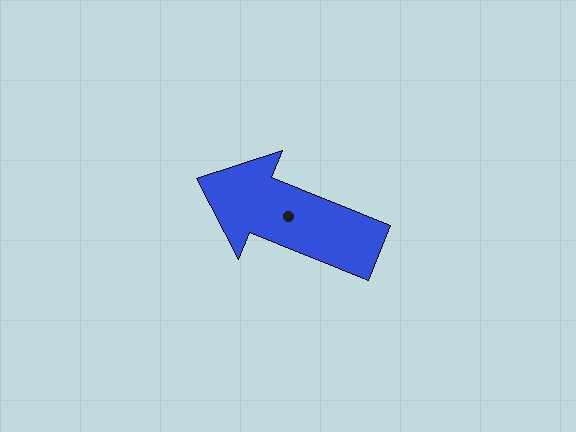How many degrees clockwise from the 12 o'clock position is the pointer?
Approximately 292 degrees.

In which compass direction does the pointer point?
West.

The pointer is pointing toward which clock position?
Roughly 10 o'clock.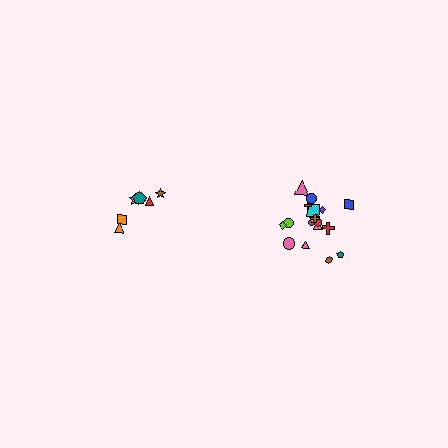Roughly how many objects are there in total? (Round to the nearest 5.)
Roughly 25 objects in total.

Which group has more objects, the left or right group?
The right group.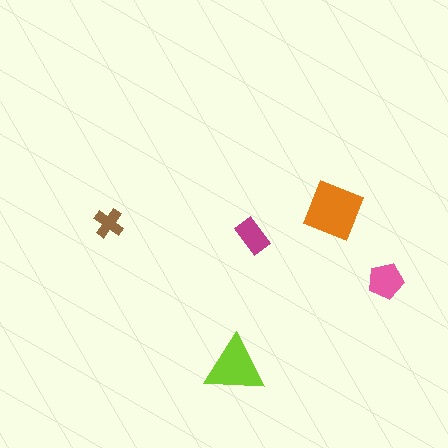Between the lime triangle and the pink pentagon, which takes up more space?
The lime triangle.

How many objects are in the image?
There are 5 objects in the image.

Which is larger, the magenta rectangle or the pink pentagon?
The pink pentagon.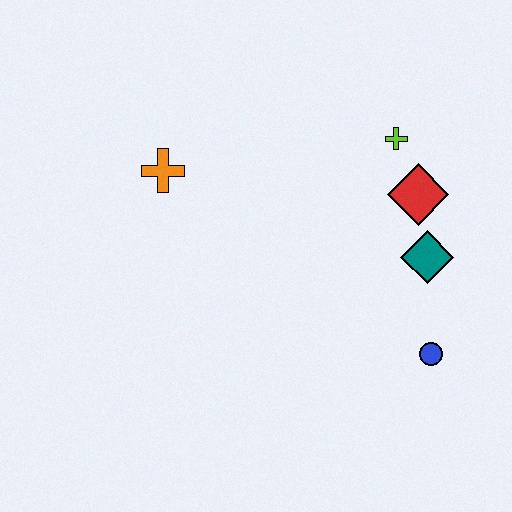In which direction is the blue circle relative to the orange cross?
The blue circle is to the right of the orange cross.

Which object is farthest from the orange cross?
The blue circle is farthest from the orange cross.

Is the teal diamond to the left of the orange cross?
No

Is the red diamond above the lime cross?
No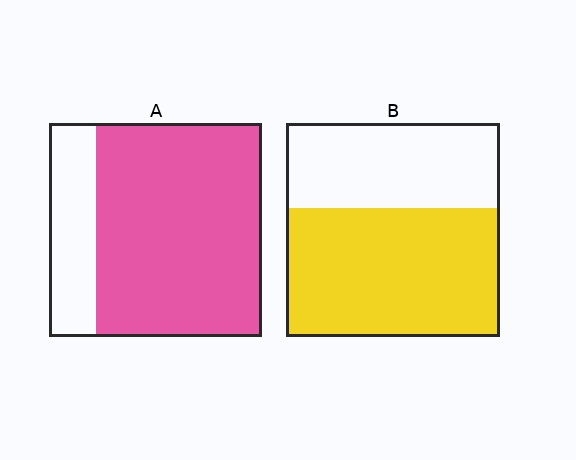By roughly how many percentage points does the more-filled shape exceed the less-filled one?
By roughly 20 percentage points (A over B).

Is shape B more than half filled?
Yes.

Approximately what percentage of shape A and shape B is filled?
A is approximately 80% and B is approximately 60%.